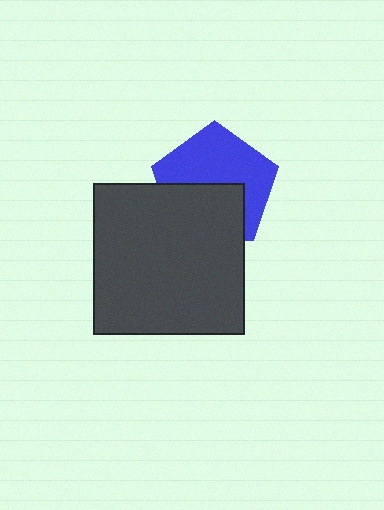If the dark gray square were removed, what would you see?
You would see the complete blue pentagon.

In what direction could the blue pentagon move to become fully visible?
The blue pentagon could move up. That would shift it out from behind the dark gray square entirely.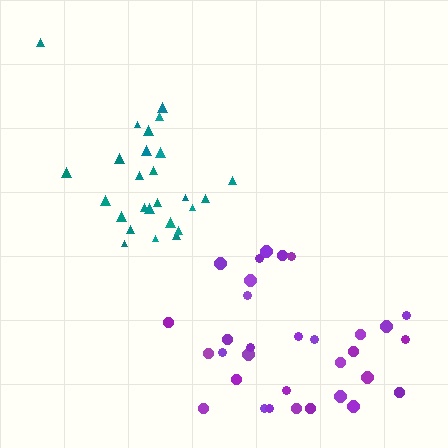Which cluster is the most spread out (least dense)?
Purple.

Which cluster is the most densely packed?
Teal.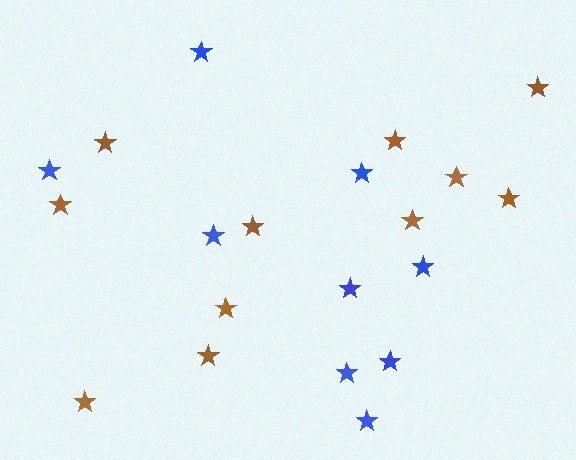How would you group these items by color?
There are 2 groups: one group of brown stars (11) and one group of blue stars (9).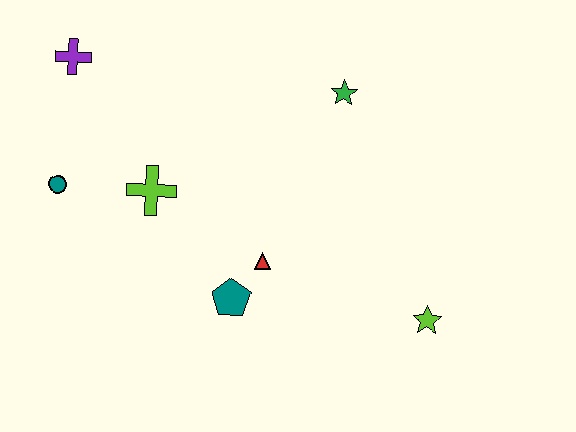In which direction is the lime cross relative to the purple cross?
The lime cross is below the purple cross.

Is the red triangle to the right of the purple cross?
Yes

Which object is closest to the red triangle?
The teal pentagon is closest to the red triangle.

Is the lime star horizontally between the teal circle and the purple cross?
No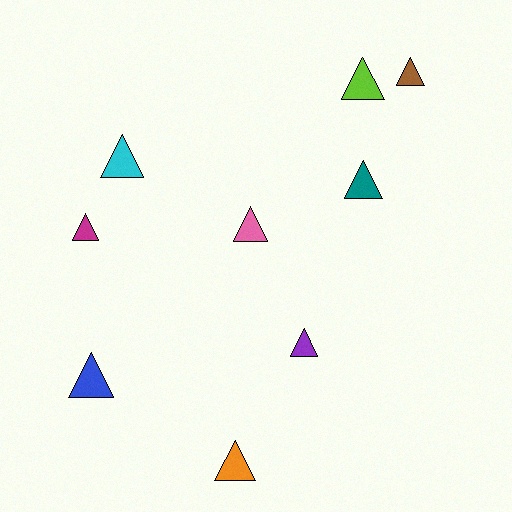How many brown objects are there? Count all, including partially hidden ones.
There is 1 brown object.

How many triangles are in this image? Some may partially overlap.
There are 9 triangles.